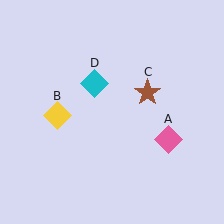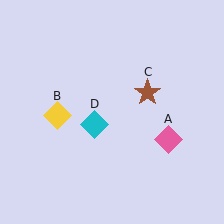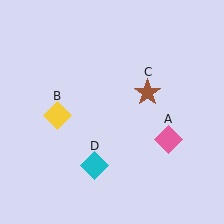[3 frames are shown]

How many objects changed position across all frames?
1 object changed position: cyan diamond (object D).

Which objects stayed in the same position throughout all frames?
Pink diamond (object A) and yellow diamond (object B) and brown star (object C) remained stationary.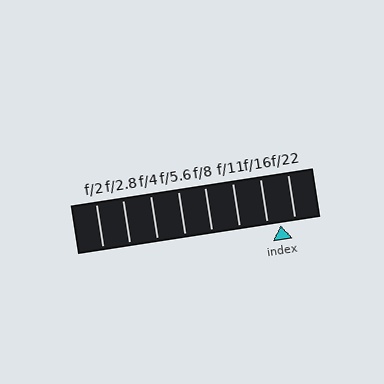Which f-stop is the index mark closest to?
The index mark is closest to f/16.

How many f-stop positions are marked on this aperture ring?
There are 8 f-stop positions marked.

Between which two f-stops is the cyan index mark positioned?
The index mark is between f/16 and f/22.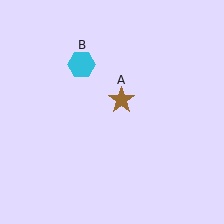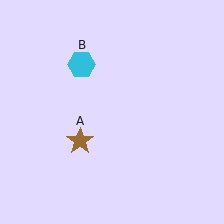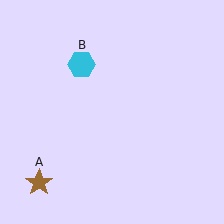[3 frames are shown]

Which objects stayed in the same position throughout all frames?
Cyan hexagon (object B) remained stationary.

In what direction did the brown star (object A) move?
The brown star (object A) moved down and to the left.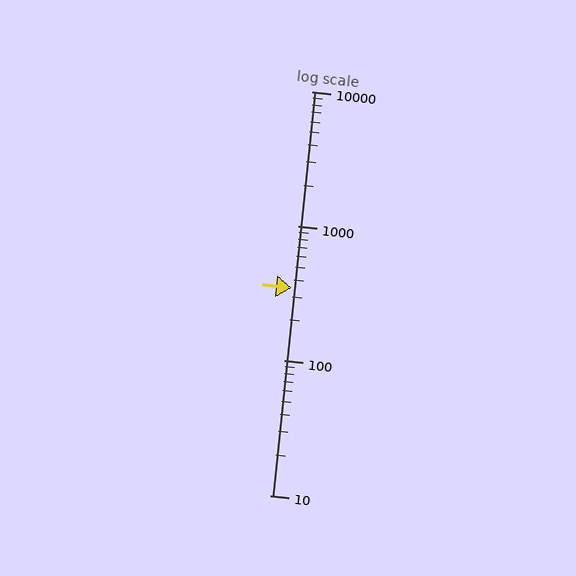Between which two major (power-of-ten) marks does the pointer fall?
The pointer is between 100 and 1000.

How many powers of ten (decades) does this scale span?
The scale spans 3 decades, from 10 to 10000.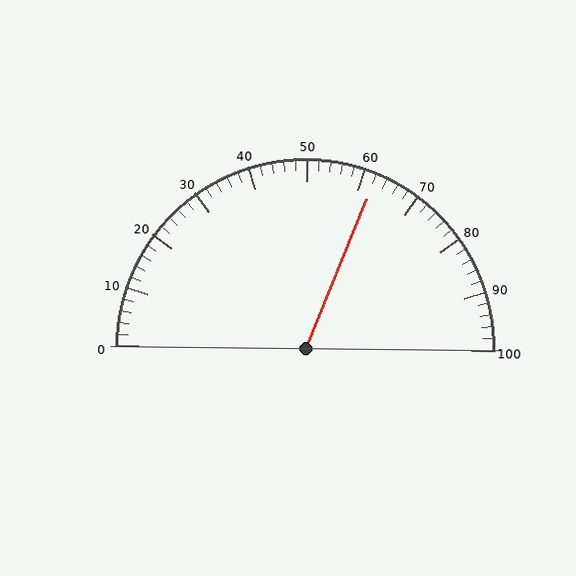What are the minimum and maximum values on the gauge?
The gauge ranges from 0 to 100.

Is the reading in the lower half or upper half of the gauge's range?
The reading is in the upper half of the range (0 to 100).